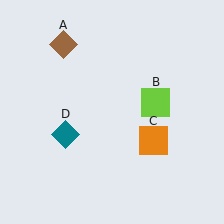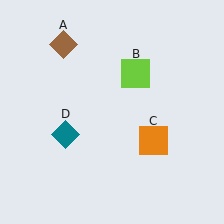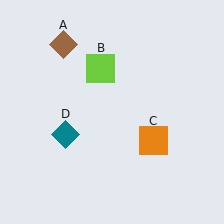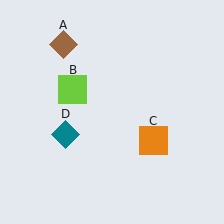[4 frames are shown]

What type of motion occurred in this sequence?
The lime square (object B) rotated counterclockwise around the center of the scene.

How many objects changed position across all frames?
1 object changed position: lime square (object B).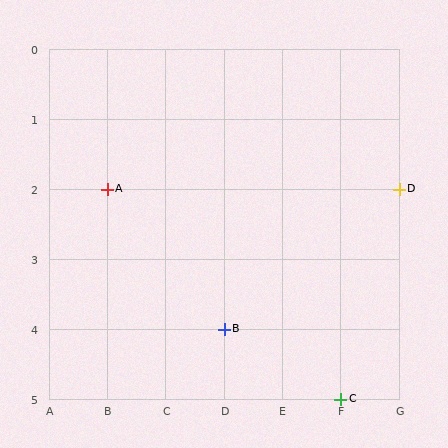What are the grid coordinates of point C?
Point C is at grid coordinates (F, 5).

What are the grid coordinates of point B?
Point B is at grid coordinates (D, 4).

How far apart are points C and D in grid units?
Points C and D are 1 column and 3 rows apart (about 3.2 grid units diagonally).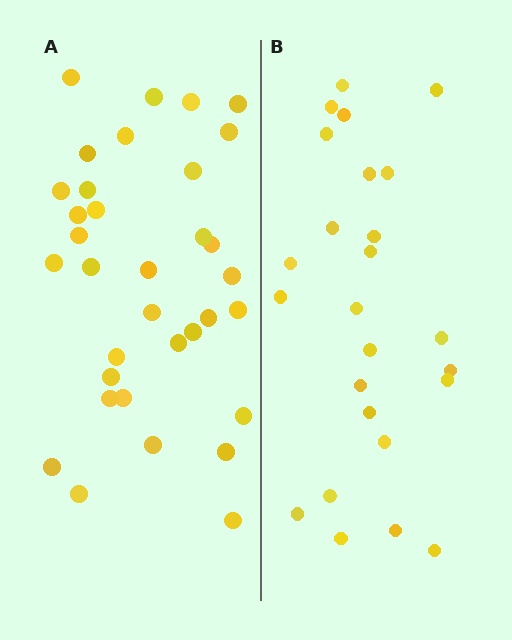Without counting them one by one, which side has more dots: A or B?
Region A (the left region) has more dots.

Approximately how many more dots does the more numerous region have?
Region A has roughly 8 or so more dots than region B.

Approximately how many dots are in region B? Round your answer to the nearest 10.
About 20 dots. (The exact count is 25, which rounds to 20.)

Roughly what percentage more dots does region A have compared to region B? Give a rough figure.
About 35% more.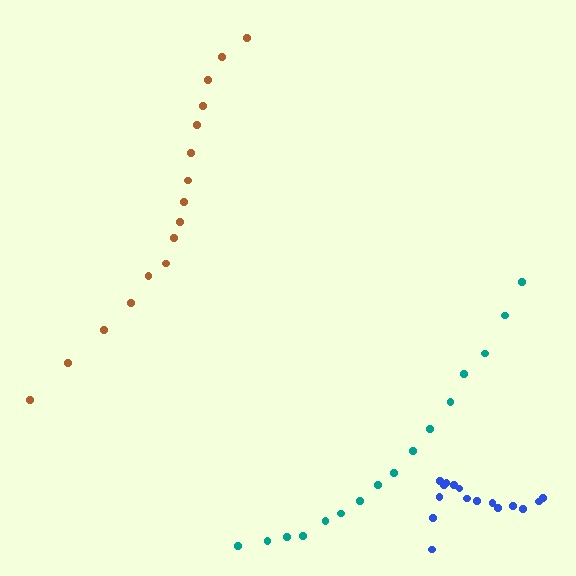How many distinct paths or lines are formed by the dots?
There are 3 distinct paths.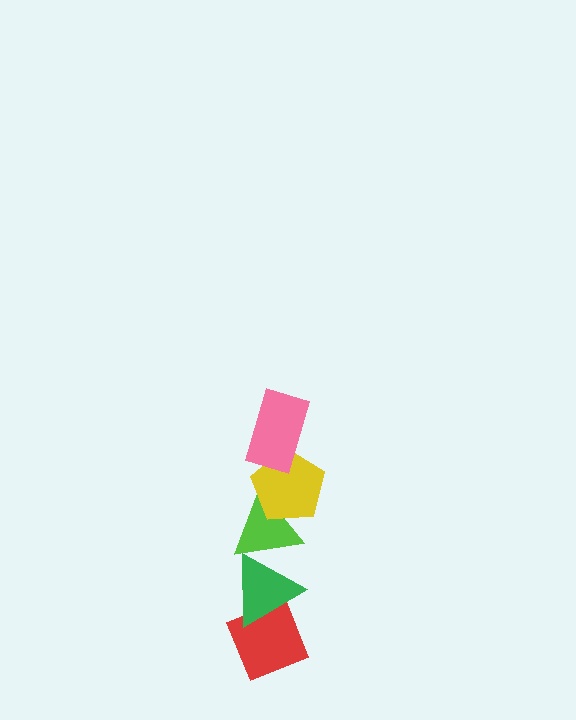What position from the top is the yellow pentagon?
The yellow pentagon is 2nd from the top.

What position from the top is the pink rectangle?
The pink rectangle is 1st from the top.